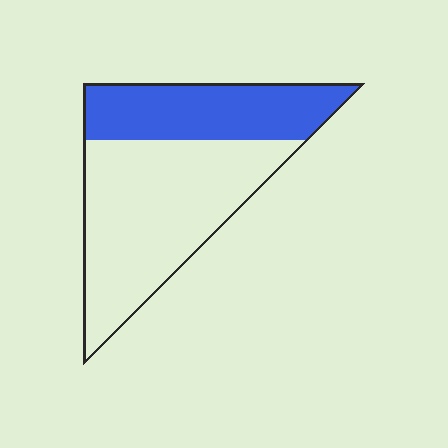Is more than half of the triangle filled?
No.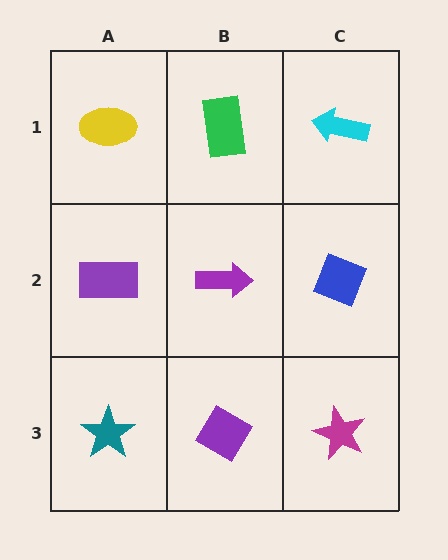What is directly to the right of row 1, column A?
A green rectangle.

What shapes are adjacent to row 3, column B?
A purple arrow (row 2, column B), a teal star (row 3, column A), a magenta star (row 3, column C).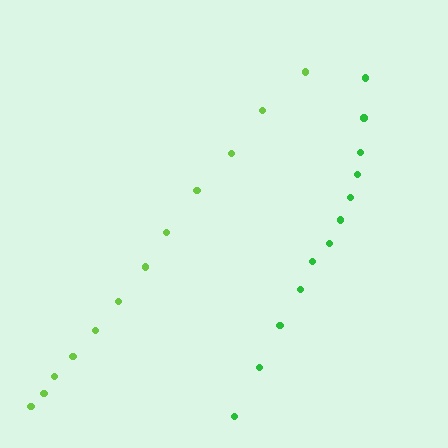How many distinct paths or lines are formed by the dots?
There are 2 distinct paths.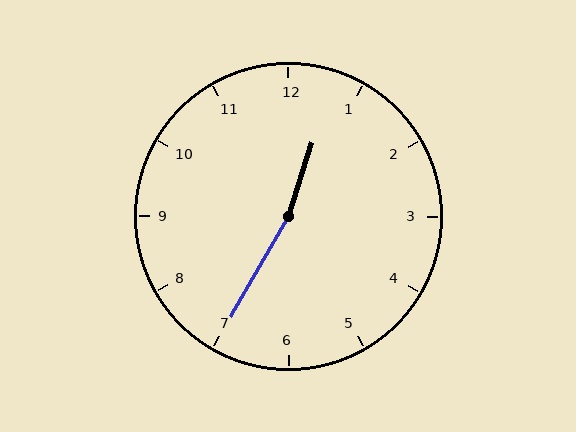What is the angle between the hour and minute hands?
Approximately 168 degrees.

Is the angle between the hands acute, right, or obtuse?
It is obtuse.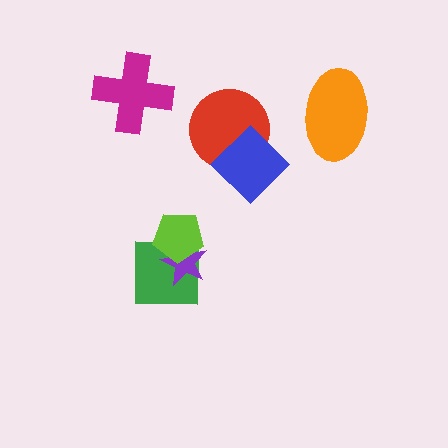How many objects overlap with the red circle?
1 object overlaps with the red circle.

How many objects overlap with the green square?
2 objects overlap with the green square.